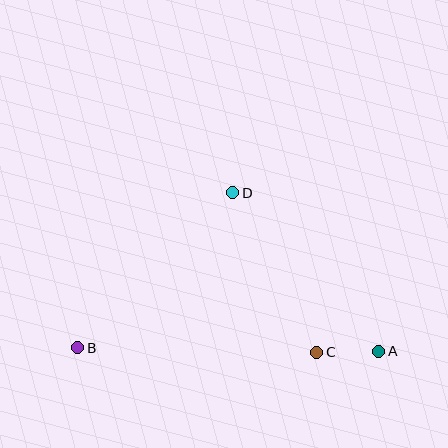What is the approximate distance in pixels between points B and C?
The distance between B and C is approximately 239 pixels.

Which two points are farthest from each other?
Points A and B are farthest from each other.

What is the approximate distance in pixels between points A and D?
The distance between A and D is approximately 216 pixels.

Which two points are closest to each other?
Points A and C are closest to each other.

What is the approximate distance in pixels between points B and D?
The distance between B and D is approximately 219 pixels.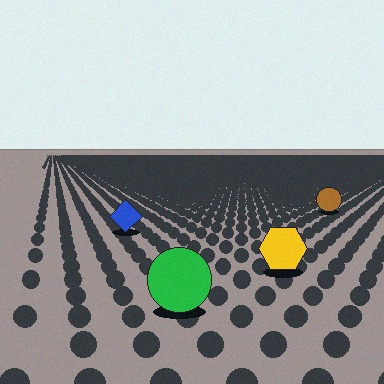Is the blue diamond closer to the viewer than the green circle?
No. The green circle is closer — you can tell from the texture gradient: the ground texture is coarser near it.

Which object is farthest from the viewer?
The brown circle is farthest from the viewer. It appears smaller and the ground texture around it is denser.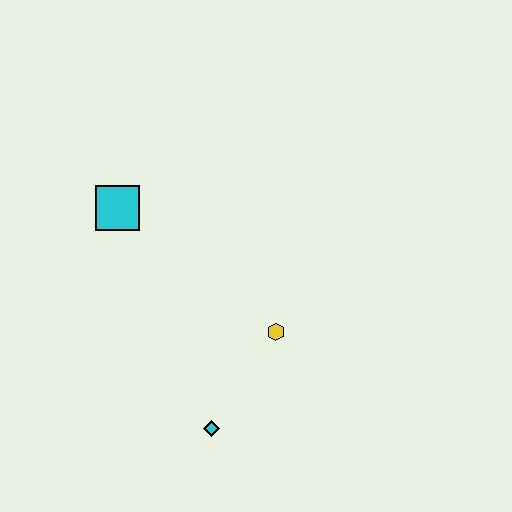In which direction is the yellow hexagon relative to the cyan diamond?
The yellow hexagon is above the cyan diamond.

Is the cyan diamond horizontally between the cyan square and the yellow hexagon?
Yes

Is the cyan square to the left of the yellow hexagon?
Yes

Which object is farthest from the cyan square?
The cyan diamond is farthest from the cyan square.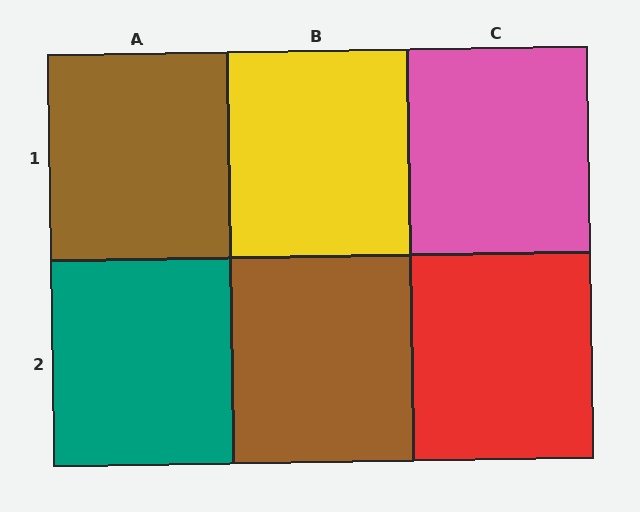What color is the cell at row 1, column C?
Pink.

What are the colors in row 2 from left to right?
Teal, brown, red.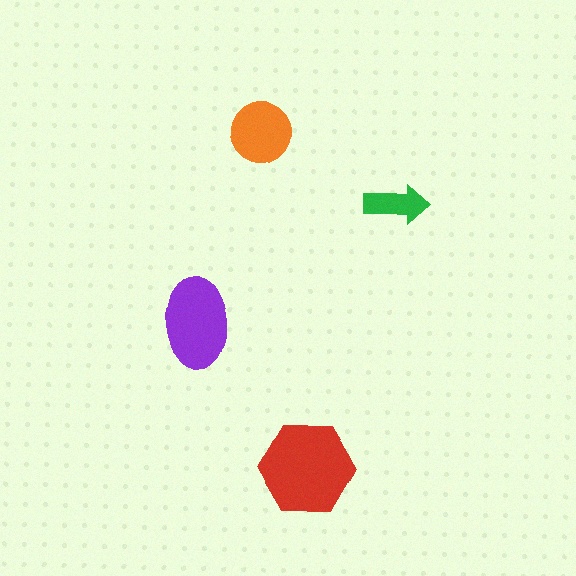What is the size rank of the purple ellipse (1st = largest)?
2nd.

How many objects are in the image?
There are 4 objects in the image.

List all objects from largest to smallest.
The red hexagon, the purple ellipse, the orange circle, the green arrow.